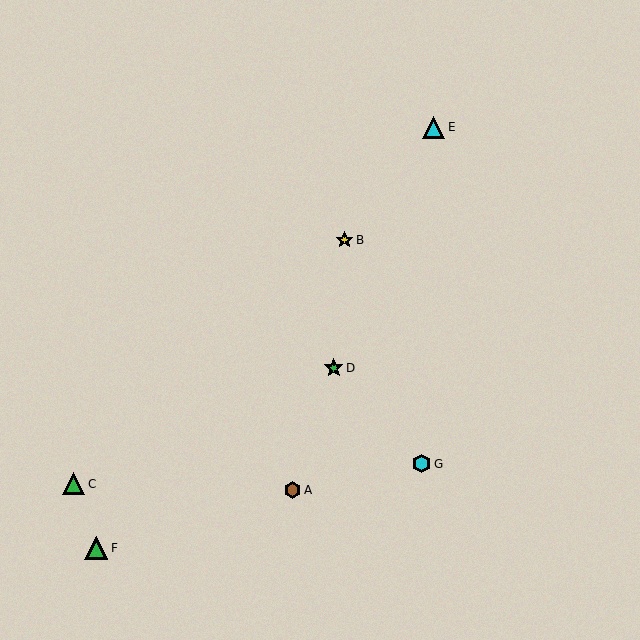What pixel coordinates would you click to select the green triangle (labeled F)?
Click at (96, 548) to select the green triangle F.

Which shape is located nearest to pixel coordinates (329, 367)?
The green star (labeled D) at (334, 368) is nearest to that location.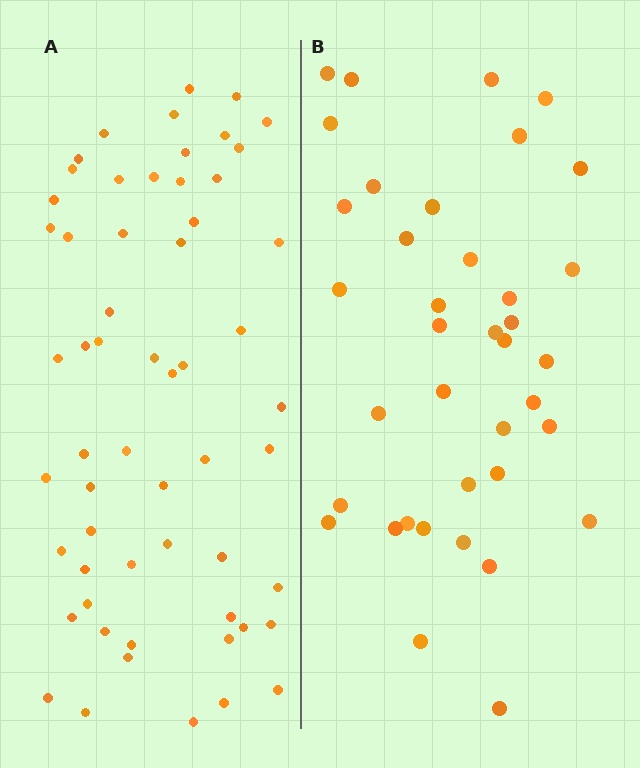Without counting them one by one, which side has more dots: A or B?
Region A (the left region) has more dots.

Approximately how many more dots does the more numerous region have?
Region A has approximately 20 more dots than region B.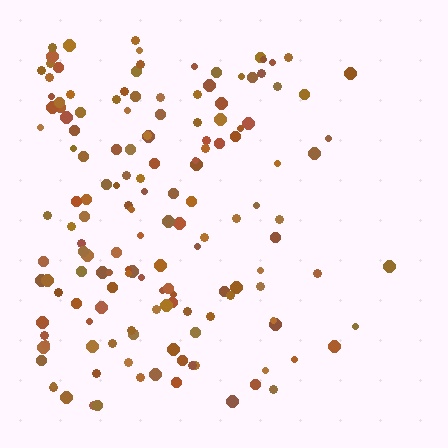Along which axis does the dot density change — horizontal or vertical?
Horizontal.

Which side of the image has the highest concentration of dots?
The left.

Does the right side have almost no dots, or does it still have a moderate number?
Still a moderate number, just noticeably fewer than the left.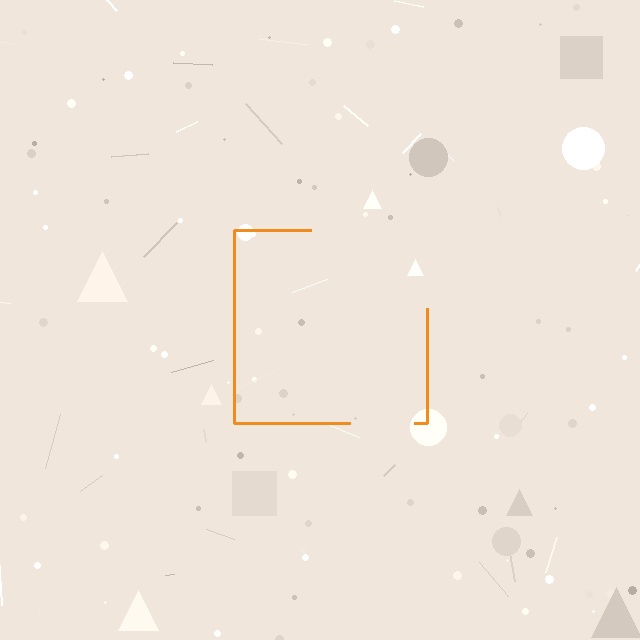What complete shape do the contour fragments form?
The contour fragments form a square.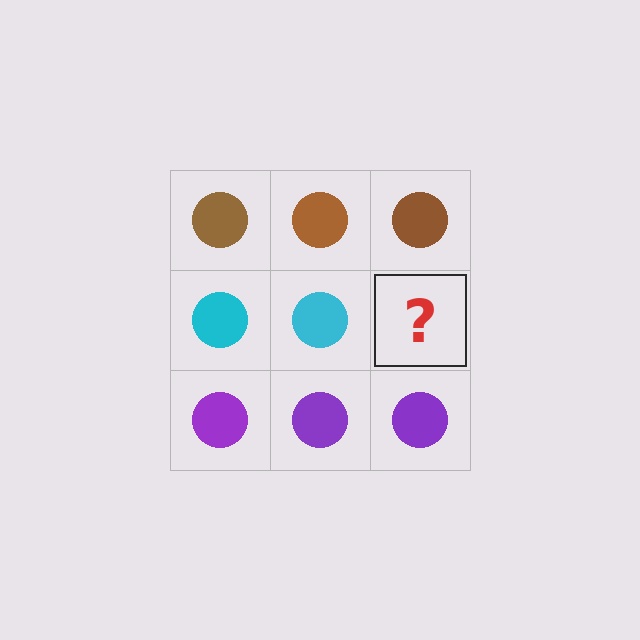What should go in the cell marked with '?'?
The missing cell should contain a cyan circle.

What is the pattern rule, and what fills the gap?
The rule is that each row has a consistent color. The gap should be filled with a cyan circle.